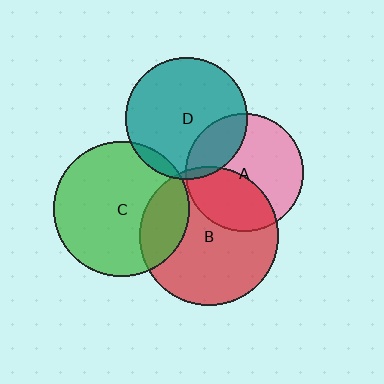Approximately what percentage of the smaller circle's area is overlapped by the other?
Approximately 5%.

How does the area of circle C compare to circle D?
Approximately 1.2 times.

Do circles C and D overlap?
Yes.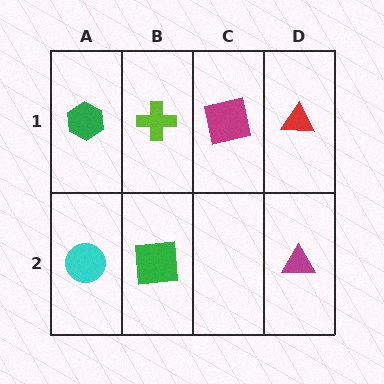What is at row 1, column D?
A red triangle.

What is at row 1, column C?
A magenta square.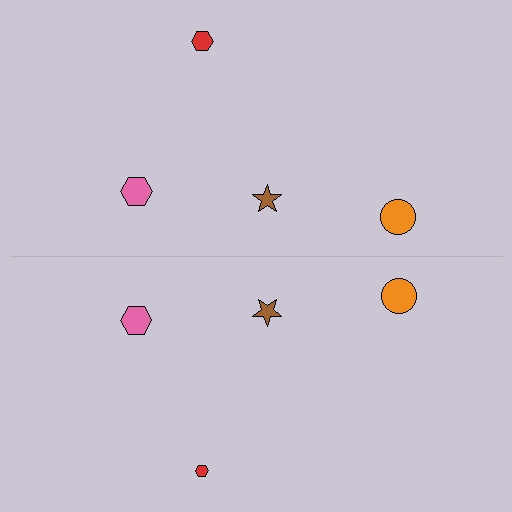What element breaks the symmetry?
The red hexagon on the bottom side has a different size than its mirror counterpart.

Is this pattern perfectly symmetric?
No, the pattern is not perfectly symmetric. The red hexagon on the bottom side has a different size than its mirror counterpart.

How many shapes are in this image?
There are 8 shapes in this image.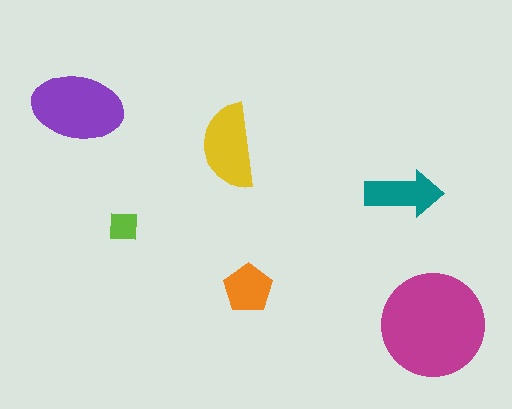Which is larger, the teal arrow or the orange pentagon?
The teal arrow.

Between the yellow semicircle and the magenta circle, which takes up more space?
The magenta circle.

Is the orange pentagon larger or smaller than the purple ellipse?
Smaller.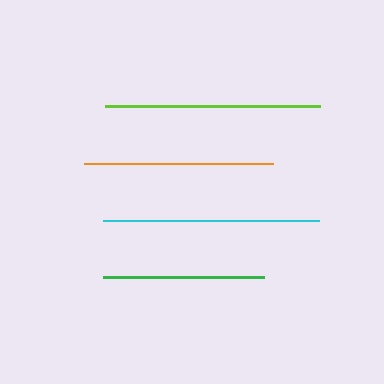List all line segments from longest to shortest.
From longest to shortest: cyan, lime, orange, green.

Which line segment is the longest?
The cyan line is the longest at approximately 217 pixels.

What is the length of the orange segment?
The orange segment is approximately 190 pixels long.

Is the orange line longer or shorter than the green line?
The orange line is longer than the green line.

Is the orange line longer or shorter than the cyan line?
The cyan line is longer than the orange line.